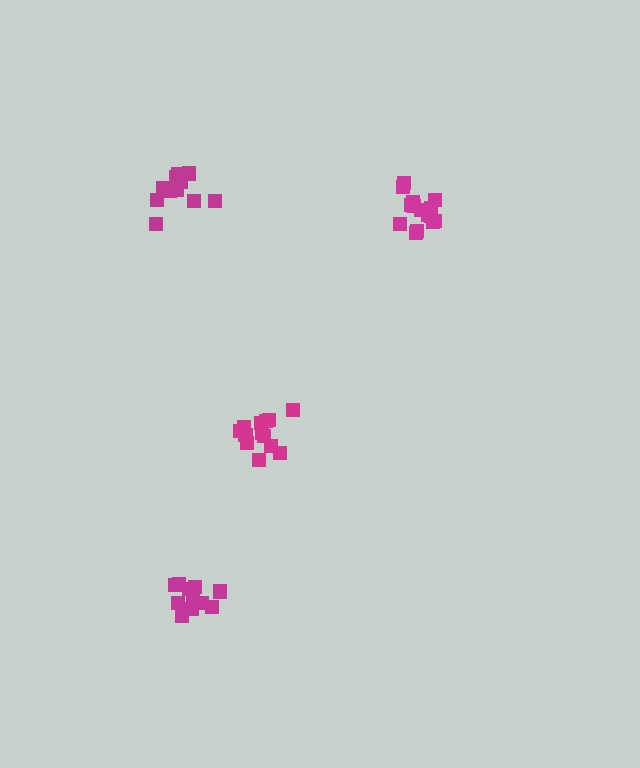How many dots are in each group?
Group 1: 13 dots, Group 2: 13 dots, Group 3: 15 dots, Group 4: 12 dots (53 total).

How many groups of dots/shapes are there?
There are 4 groups.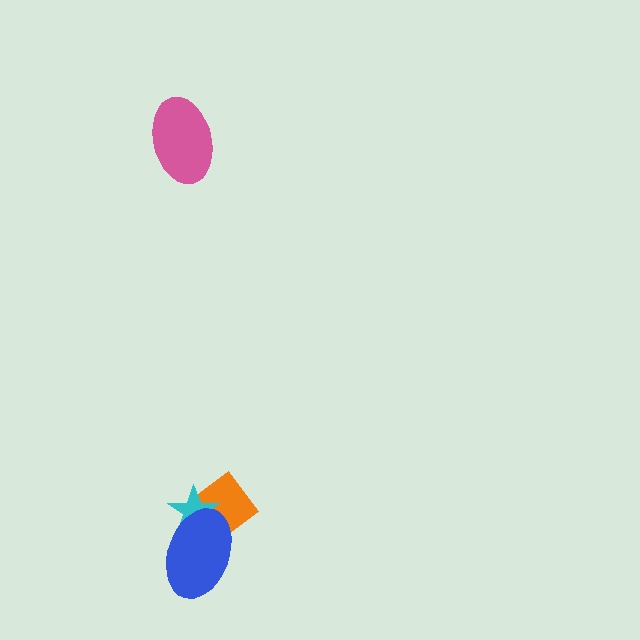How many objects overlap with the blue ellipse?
2 objects overlap with the blue ellipse.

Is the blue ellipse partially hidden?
No, no other shape covers it.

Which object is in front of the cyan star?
The blue ellipse is in front of the cyan star.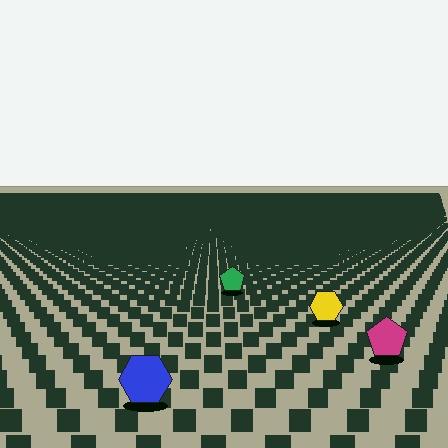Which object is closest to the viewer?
The blue hexagon is closest. The texture marks near it are larger and more spread out.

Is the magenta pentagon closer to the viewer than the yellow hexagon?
Yes. The magenta pentagon is closer — you can tell from the texture gradient: the ground texture is coarser near it.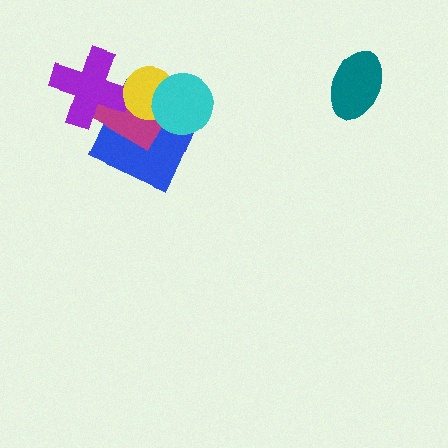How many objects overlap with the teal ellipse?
0 objects overlap with the teal ellipse.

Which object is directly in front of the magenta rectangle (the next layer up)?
The purple cross is directly in front of the magenta rectangle.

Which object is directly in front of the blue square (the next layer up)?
The magenta rectangle is directly in front of the blue square.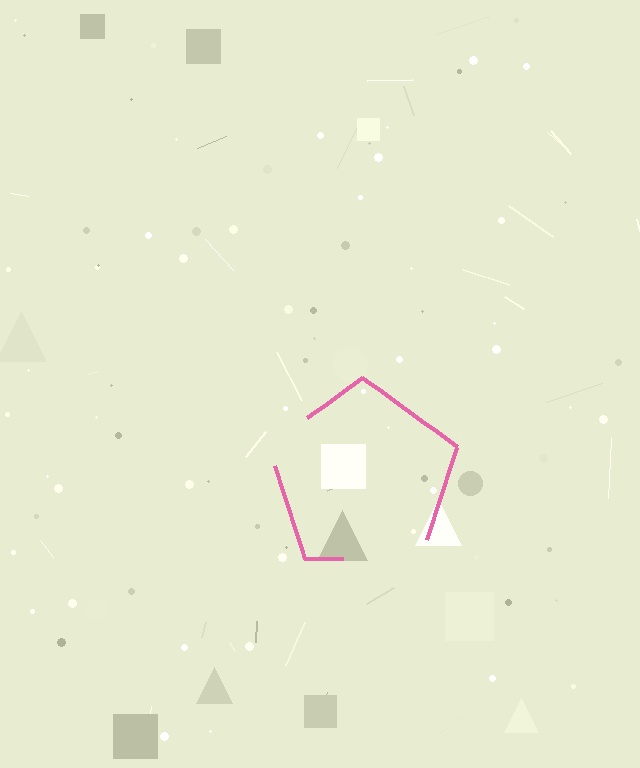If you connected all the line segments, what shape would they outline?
They would outline a pentagon.